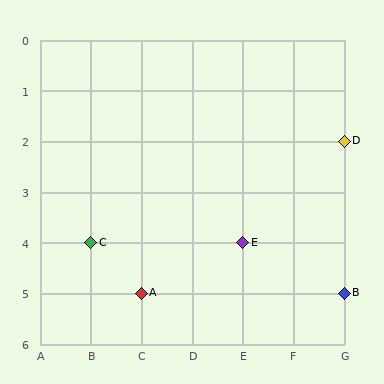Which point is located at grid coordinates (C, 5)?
Point A is at (C, 5).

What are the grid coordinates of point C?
Point C is at grid coordinates (B, 4).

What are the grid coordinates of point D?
Point D is at grid coordinates (G, 2).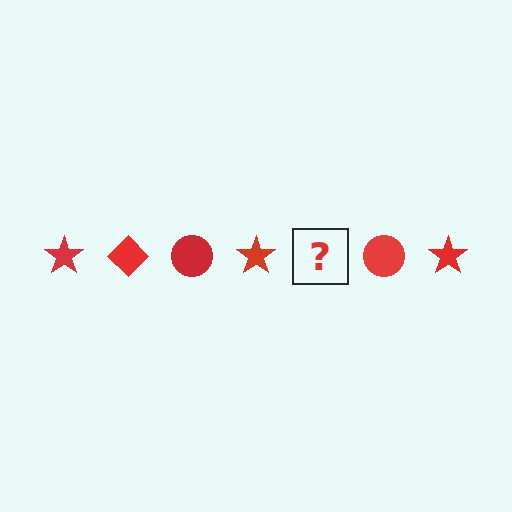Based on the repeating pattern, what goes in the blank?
The blank should be a red diamond.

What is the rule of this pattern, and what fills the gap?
The rule is that the pattern cycles through star, diamond, circle shapes in red. The gap should be filled with a red diamond.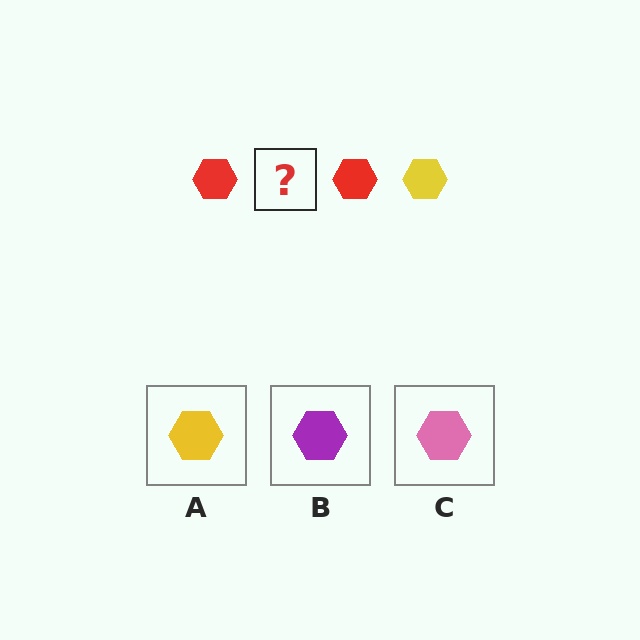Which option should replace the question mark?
Option A.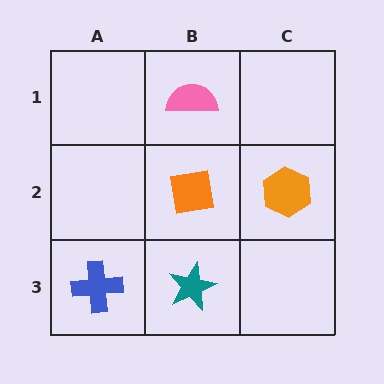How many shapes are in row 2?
2 shapes.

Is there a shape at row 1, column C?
No, that cell is empty.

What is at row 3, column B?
A teal star.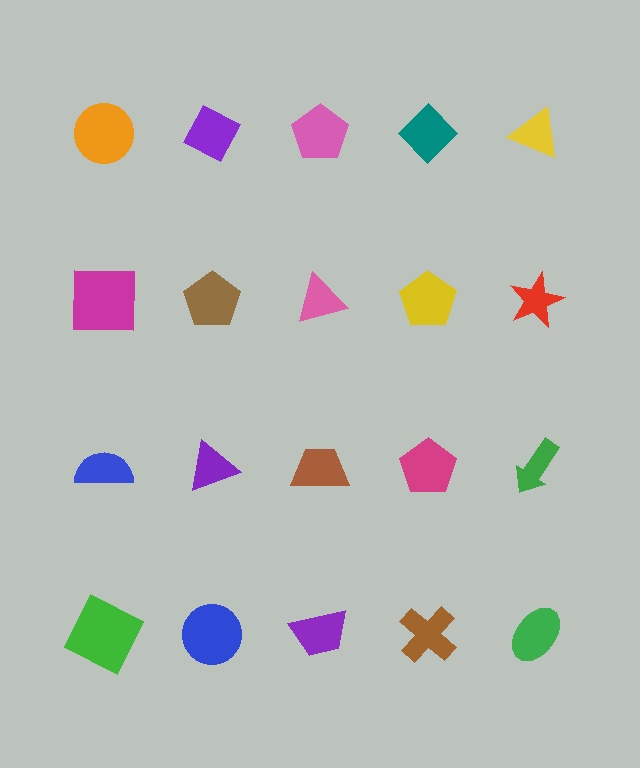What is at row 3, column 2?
A purple triangle.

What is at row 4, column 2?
A blue circle.